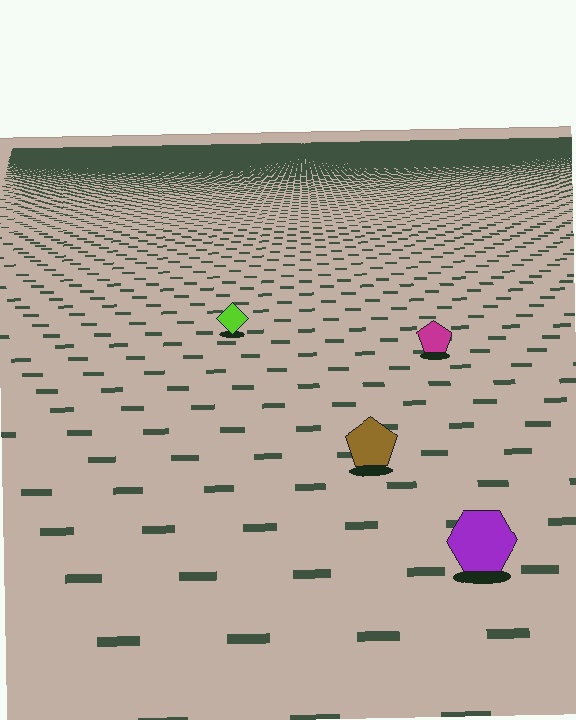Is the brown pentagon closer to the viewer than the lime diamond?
Yes. The brown pentagon is closer — you can tell from the texture gradient: the ground texture is coarser near it.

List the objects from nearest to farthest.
From nearest to farthest: the purple hexagon, the brown pentagon, the magenta pentagon, the lime diamond.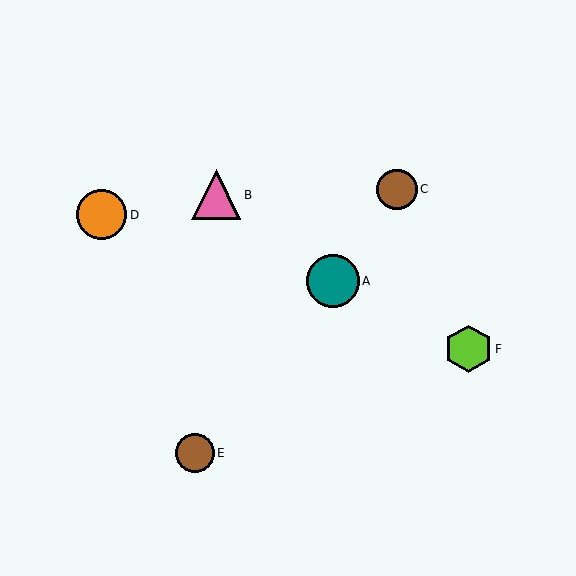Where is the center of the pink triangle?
The center of the pink triangle is at (216, 195).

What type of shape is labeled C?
Shape C is a brown circle.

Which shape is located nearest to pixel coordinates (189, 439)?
The brown circle (labeled E) at (195, 453) is nearest to that location.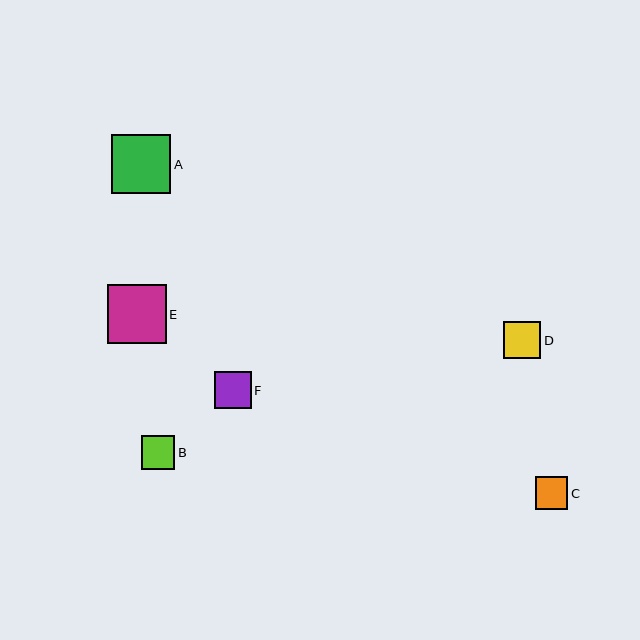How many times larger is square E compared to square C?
Square E is approximately 1.8 times the size of square C.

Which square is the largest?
Square A is the largest with a size of approximately 59 pixels.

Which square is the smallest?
Square C is the smallest with a size of approximately 33 pixels.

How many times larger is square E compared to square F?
Square E is approximately 1.6 times the size of square F.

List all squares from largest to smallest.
From largest to smallest: A, E, D, F, B, C.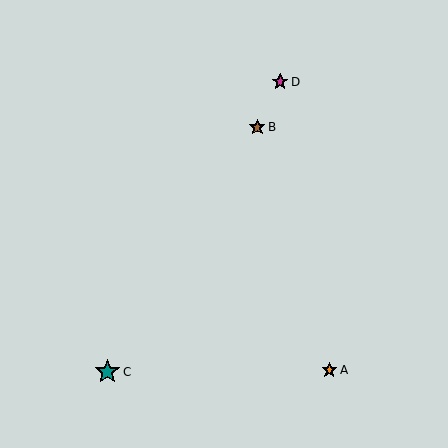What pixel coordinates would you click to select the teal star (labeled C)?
Click at (107, 372) to select the teal star C.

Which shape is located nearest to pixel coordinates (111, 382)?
The teal star (labeled C) at (107, 372) is nearest to that location.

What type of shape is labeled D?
Shape D is a magenta star.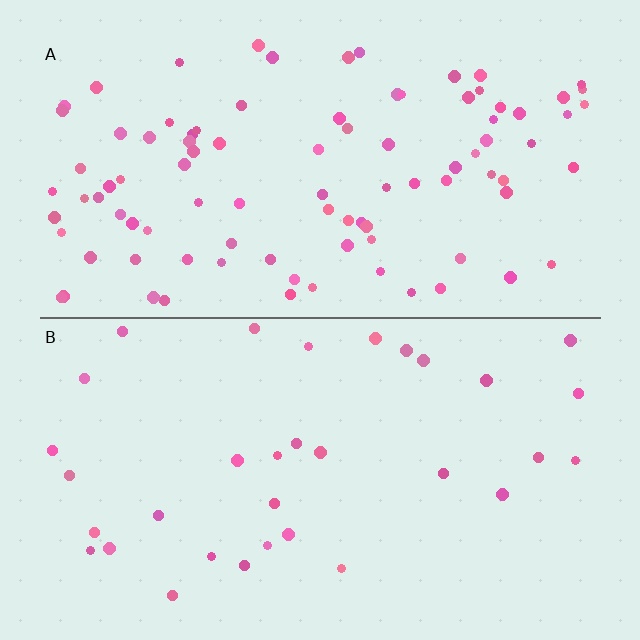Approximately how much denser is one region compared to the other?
Approximately 2.9× — region A over region B.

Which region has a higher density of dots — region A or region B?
A (the top).